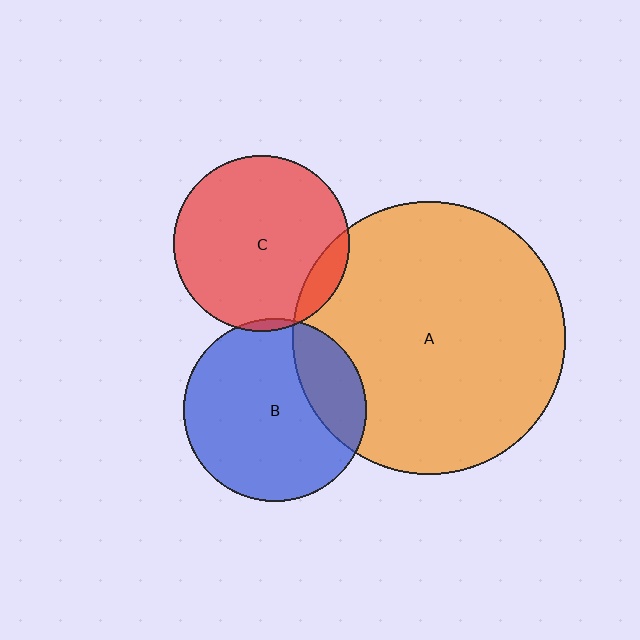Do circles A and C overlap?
Yes.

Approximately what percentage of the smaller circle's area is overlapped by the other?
Approximately 10%.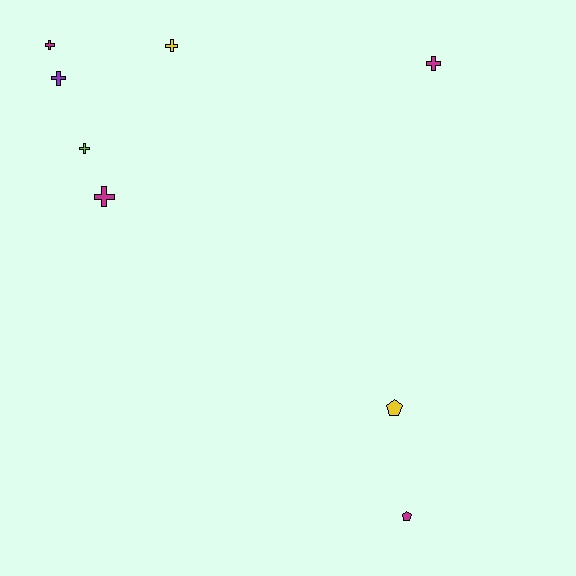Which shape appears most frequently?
Cross, with 6 objects.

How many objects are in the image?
There are 8 objects.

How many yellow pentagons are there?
There is 1 yellow pentagon.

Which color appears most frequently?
Magenta, with 4 objects.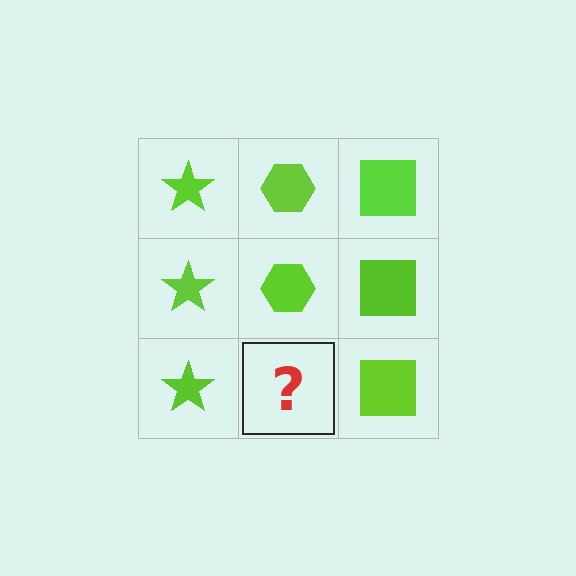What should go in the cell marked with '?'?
The missing cell should contain a lime hexagon.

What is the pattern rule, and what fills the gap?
The rule is that each column has a consistent shape. The gap should be filled with a lime hexagon.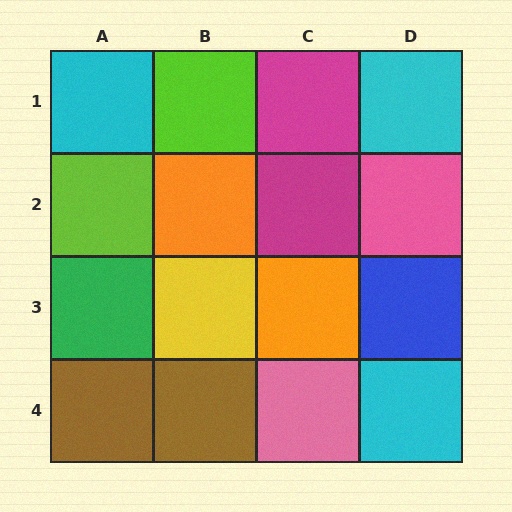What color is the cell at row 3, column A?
Green.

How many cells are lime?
2 cells are lime.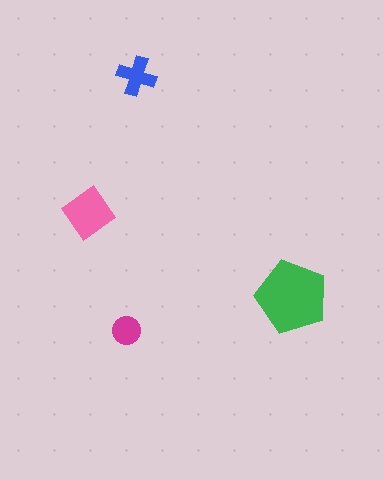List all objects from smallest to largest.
The magenta circle, the blue cross, the pink diamond, the green pentagon.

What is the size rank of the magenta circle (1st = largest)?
4th.